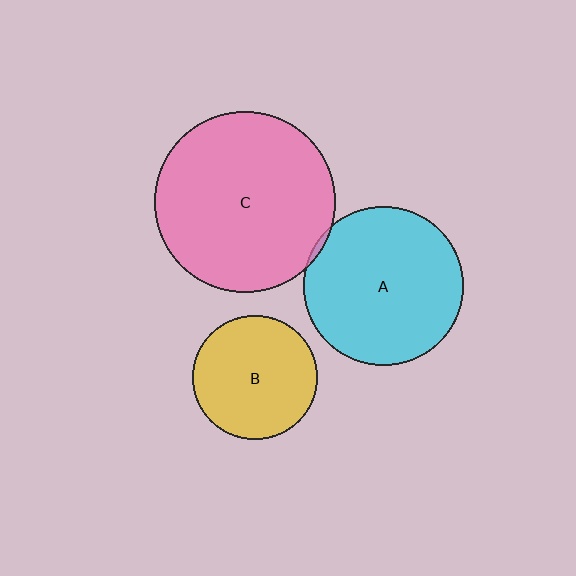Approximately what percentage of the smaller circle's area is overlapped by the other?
Approximately 5%.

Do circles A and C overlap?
Yes.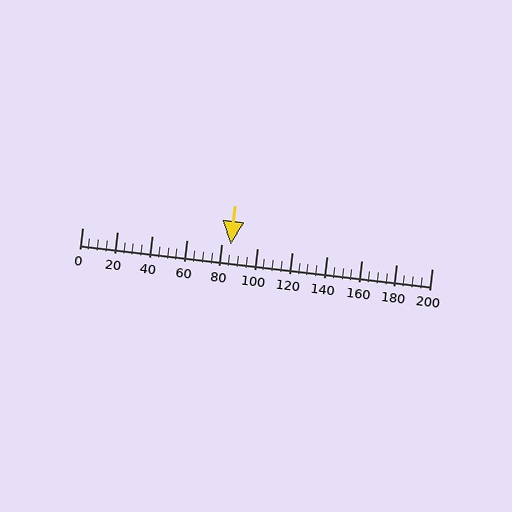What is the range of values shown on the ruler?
The ruler shows values from 0 to 200.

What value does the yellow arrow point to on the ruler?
The yellow arrow points to approximately 85.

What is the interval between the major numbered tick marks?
The major tick marks are spaced 20 units apart.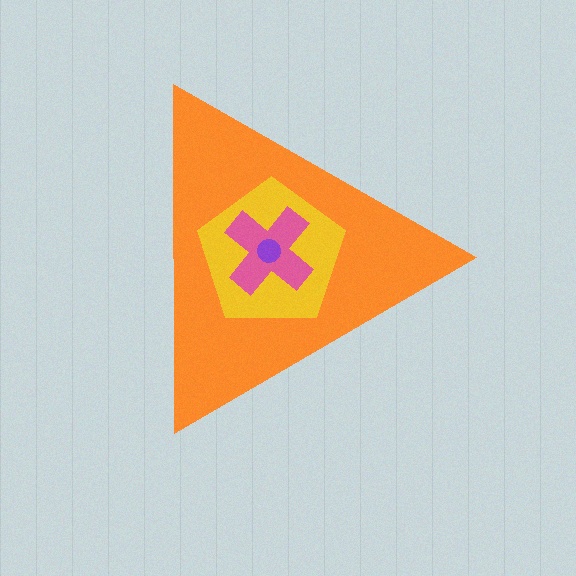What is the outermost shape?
The orange triangle.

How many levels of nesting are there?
4.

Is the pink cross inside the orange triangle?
Yes.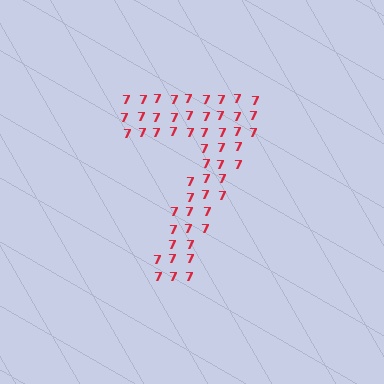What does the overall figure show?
The overall figure shows the digit 7.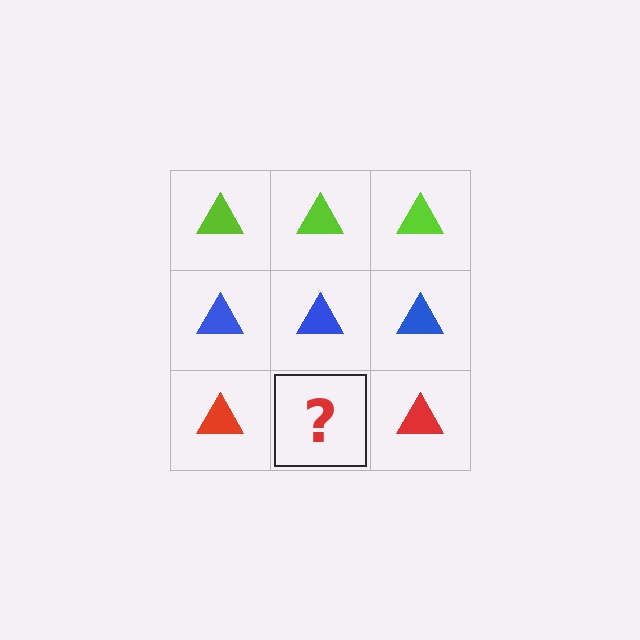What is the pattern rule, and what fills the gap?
The rule is that each row has a consistent color. The gap should be filled with a red triangle.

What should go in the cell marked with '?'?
The missing cell should contain a red triangle.